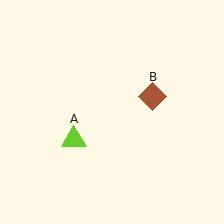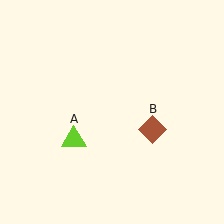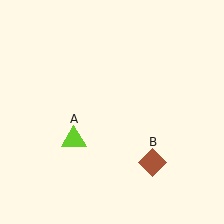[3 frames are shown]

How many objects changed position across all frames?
1 object changed position: brown diamond (object B).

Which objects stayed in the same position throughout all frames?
Lime triangle (object A) remained stationary.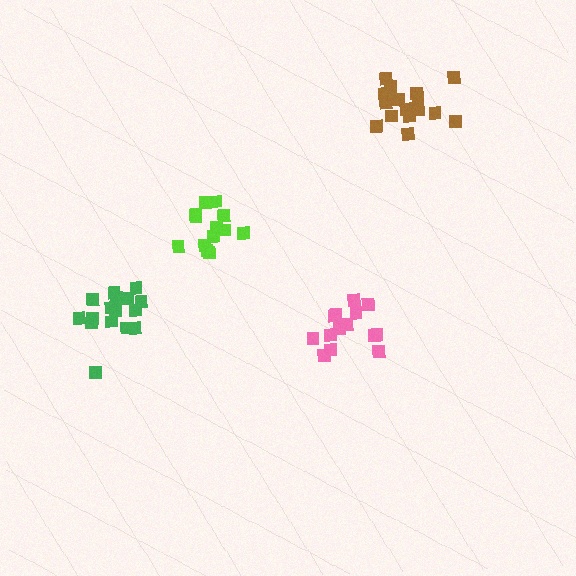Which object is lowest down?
The pink cluster is bottommost.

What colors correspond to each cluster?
The clusters are colored: pink, brown, green, lime.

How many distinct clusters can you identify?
There are 4 distinct clusters.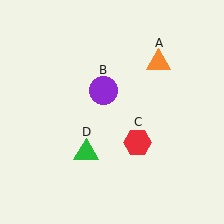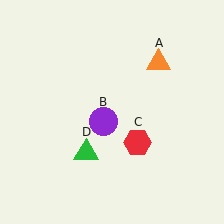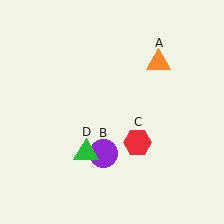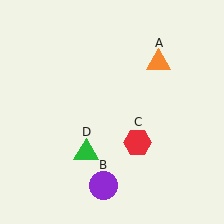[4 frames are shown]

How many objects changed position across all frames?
1 object changed position: purple circle (object B).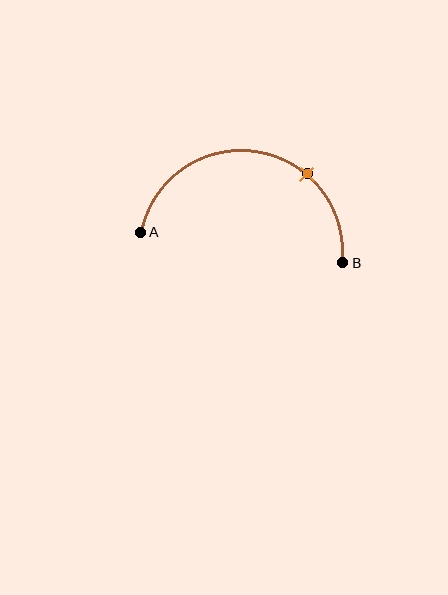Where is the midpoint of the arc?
The arc midpoint is the point on the curve farthest from the straight line joining A and B. It sits above that line.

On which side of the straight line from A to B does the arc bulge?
The arc bulges above the straight line connecting A and B.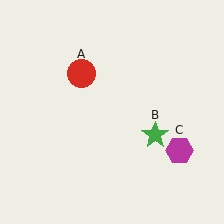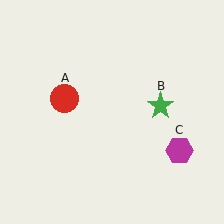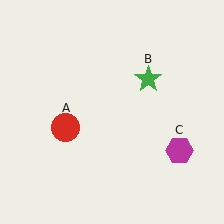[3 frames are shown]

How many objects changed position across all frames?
2 objects changed position: red circle (object A), green star (object B).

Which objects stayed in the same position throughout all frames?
Magenta hexagon (object C) remained stationary.